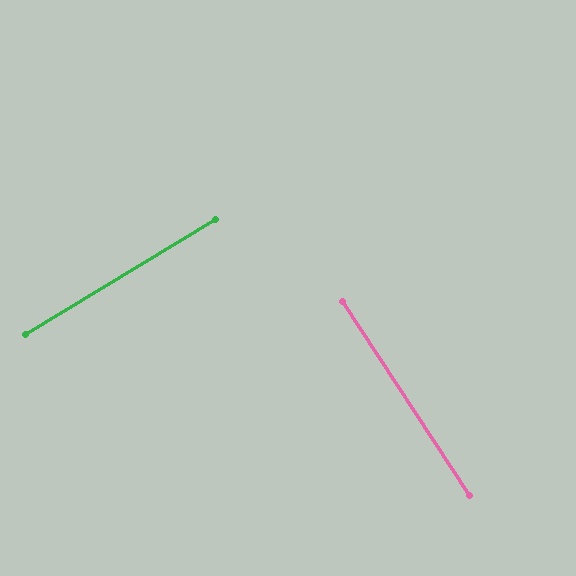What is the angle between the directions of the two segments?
Approximately 88 degrees.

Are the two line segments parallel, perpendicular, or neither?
Perpendicular — they meet at approximately 88°.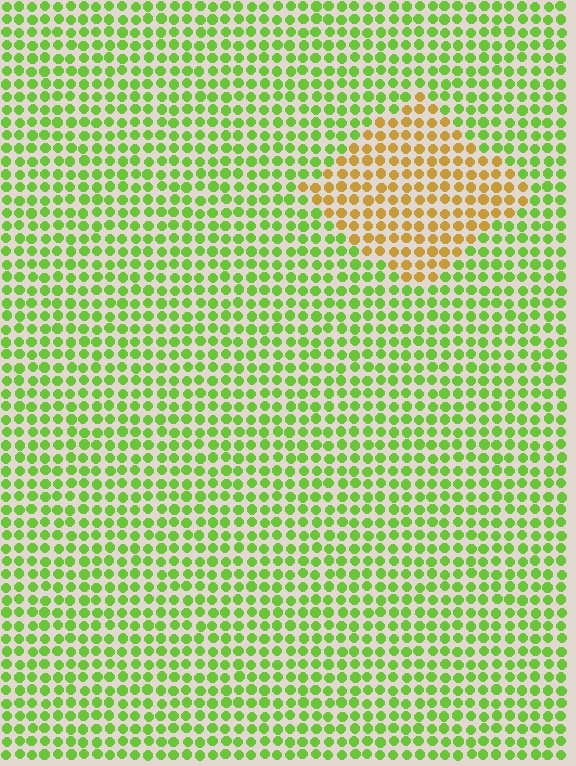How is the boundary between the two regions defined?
The boundary is defined purely by a slight shift in hue (about 58 degrees). Spacing, size, and orientation are identical on both sides.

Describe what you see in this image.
The image is filled with small lime elements in a uniform arrangement. A diamond-shaped region is visible where the elements are tinted to a slightly different hue, forming a subtle color boundary.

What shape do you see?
I see a diamond.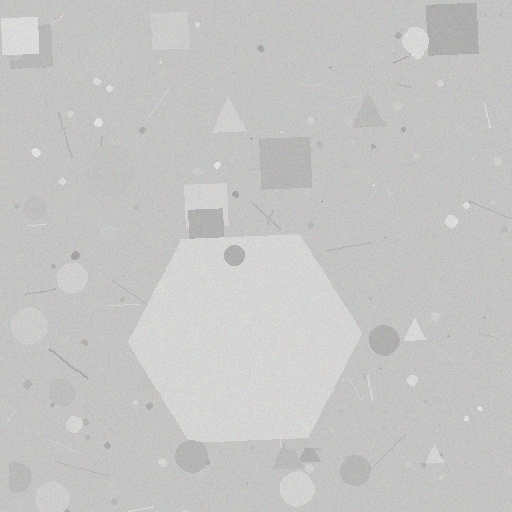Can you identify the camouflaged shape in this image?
The camouflaged shape is a hexagon.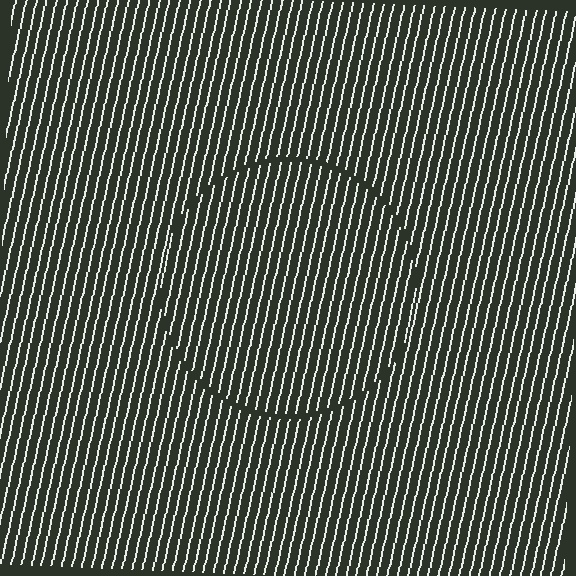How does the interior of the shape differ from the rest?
The interior of the shape contains the same grating, shifted by half a period — the contour is defined by the phase discontinuity where line-ends from the inner and outer gratings abut.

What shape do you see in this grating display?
An illusory circle. The interior of the shape contains the same grating, shifted by half a period — the contour is defined by the phase discontinuity where line-ends from the inner and outer gratings abut.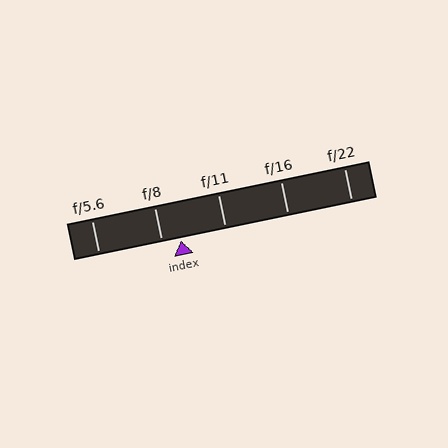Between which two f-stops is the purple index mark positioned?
The index mark is between f/8 and f/11.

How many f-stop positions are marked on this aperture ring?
There are 5 f-stop positions marked.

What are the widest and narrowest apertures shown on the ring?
The widest aperture shown is f/5.6 and the narrowest is f/22.